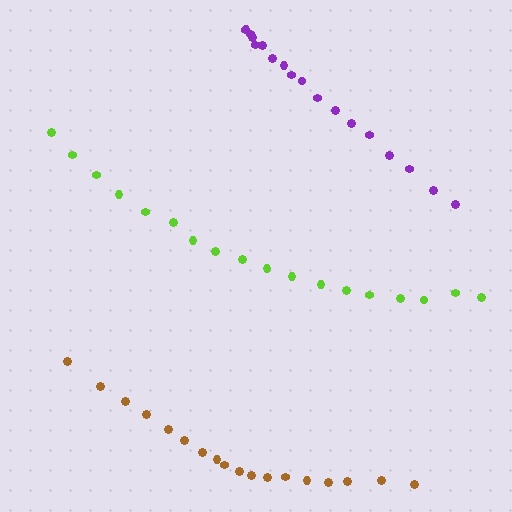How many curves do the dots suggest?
There are 3 distinct paths.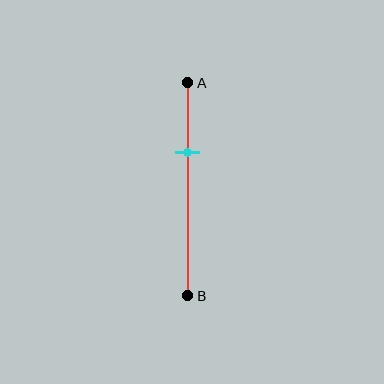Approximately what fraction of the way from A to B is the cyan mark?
The cyan mark is approximately 35% of the way from A to B.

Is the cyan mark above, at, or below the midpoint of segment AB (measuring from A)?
The cyan mark is above the midpoint of segment AB.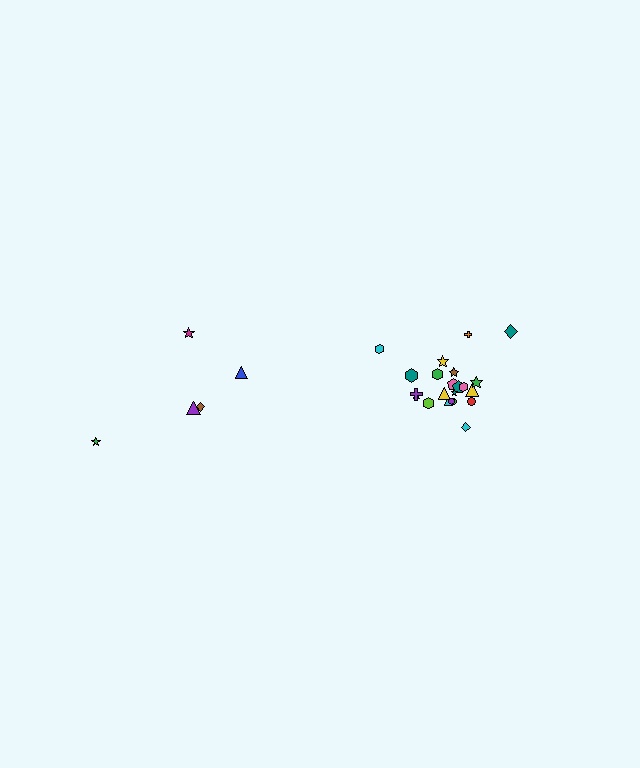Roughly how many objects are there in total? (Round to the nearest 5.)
Roughly 25 objects in total.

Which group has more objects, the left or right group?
The right group.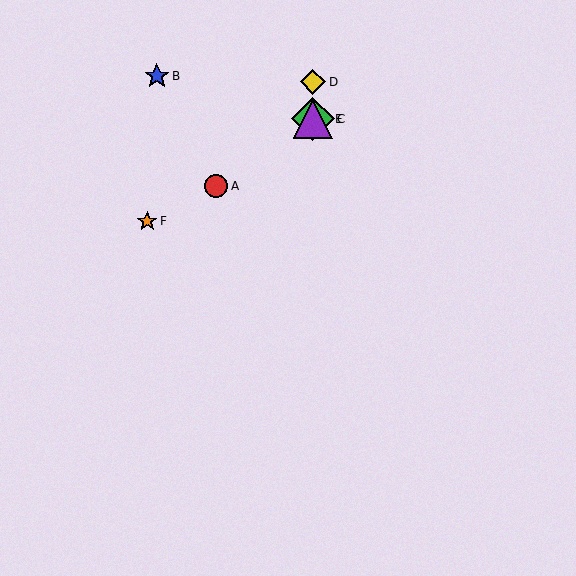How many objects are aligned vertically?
3 objects (C, D, E) are aligned vertically.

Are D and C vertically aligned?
Yes, both are at x≈313.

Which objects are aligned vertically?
Objects C, D, E are aligned vertically.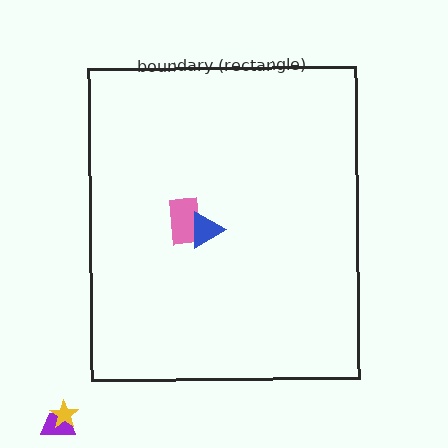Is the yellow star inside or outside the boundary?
Outside.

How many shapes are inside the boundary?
2 inside, 2 outside.